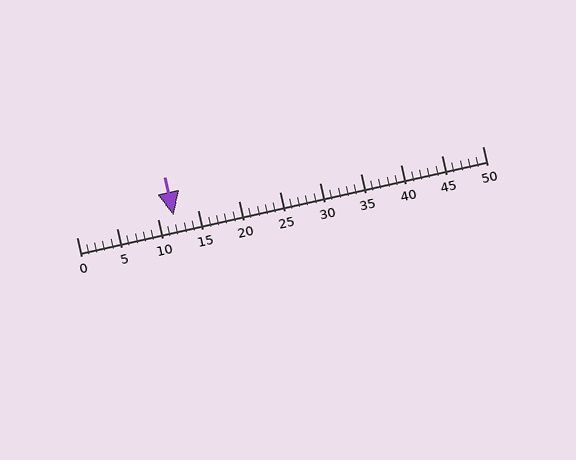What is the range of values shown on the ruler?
The ruler shows values from 0 to 50.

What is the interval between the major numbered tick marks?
The major tick marks are spaced 5 units apart.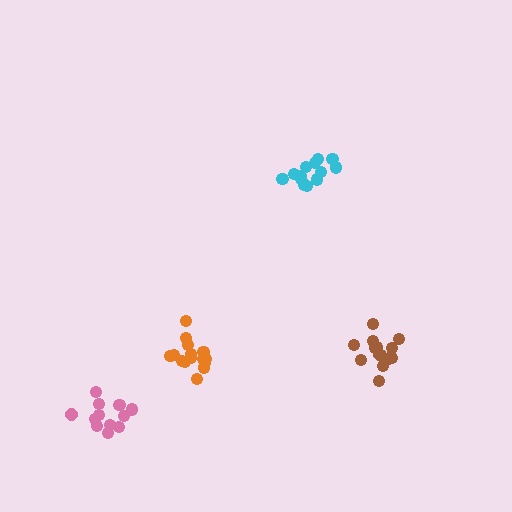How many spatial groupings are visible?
There are 4 spatial groupings.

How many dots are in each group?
Group 1: 13 dots, Group 2: 12 dots, Group 3: 15 dots, Group 4: 14 dots (54 total).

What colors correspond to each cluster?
The clusters are colored: cyan, pink, orange, brown.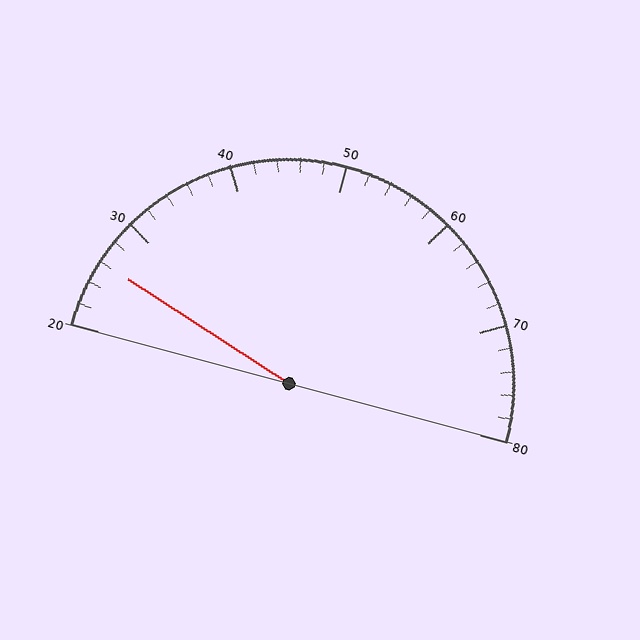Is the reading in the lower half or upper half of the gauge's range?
The reading is in the lower half of the range (20 to 80).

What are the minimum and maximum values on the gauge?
The gauge ranges from 20 to 80.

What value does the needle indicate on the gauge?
The needle indicates approximately 26.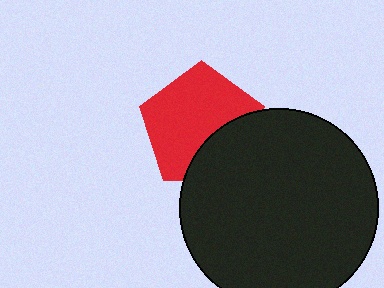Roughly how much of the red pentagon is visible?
Most of it is visible (roughly 69%).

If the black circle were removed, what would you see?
You would see the complete red pentagon.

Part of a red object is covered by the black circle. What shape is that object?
It is a pentagon.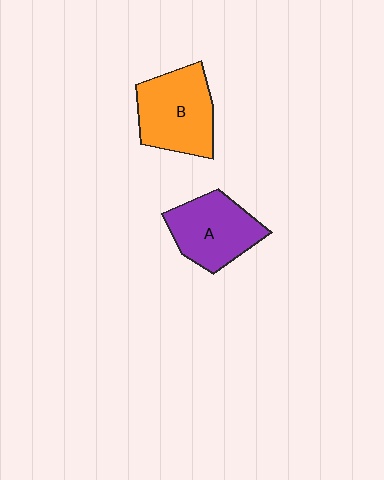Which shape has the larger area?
Shape B (orange).